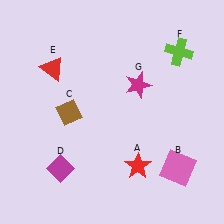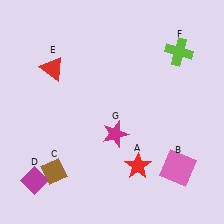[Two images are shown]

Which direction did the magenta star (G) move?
The magenta star (G) moved down.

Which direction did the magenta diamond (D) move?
The magenta diamond (D) moved left.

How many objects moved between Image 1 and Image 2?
3 objects moved between the two images.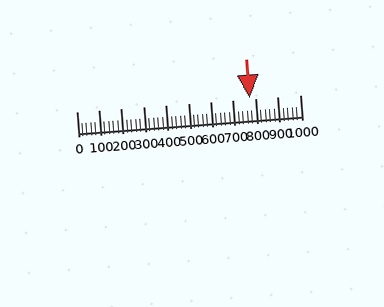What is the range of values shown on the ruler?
The ruler shows values from 0 to 1000.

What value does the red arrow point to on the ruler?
The red arrow points to approximately 773.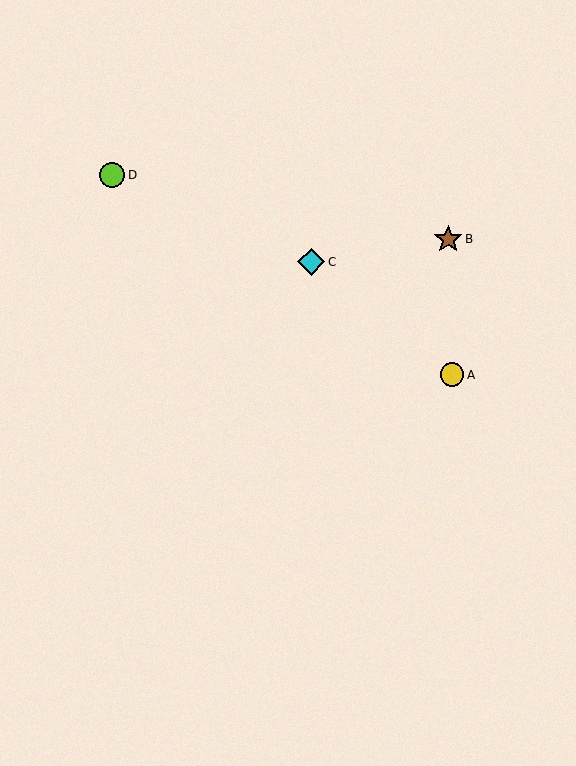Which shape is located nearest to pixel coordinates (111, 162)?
The lime circle (labeled D) at (112, 175) is nearest to that location.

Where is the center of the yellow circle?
The center of the yellow circle is at (452, 375).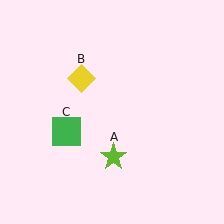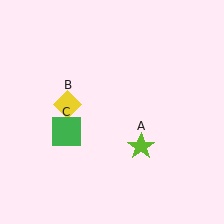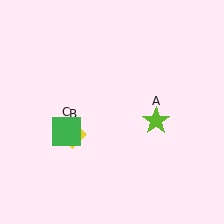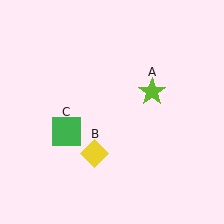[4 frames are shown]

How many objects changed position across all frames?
2 objects changed position: lime star (object A), yellow diamond (object B).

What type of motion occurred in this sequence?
The lime star (object A), yellow diamond (object B) rotated counterclockwise around the center of the scene.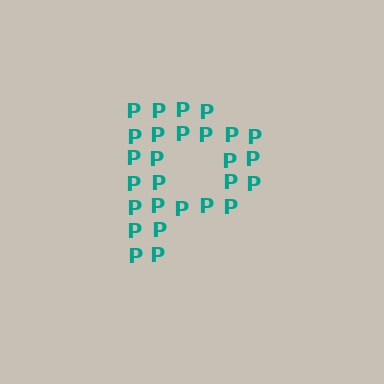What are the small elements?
The small elements are letter P's.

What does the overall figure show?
The overall figure shows the letter P.